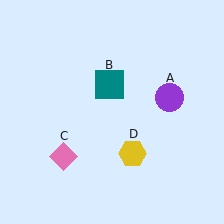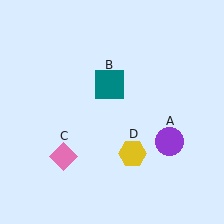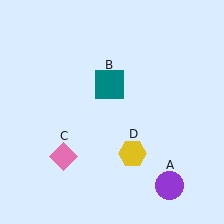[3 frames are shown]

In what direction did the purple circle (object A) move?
The purple circle (object A) moved down.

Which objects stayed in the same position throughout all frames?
Teal square (object B) and pink diamond (object C) and yellow hexagon (object D) remained stationary.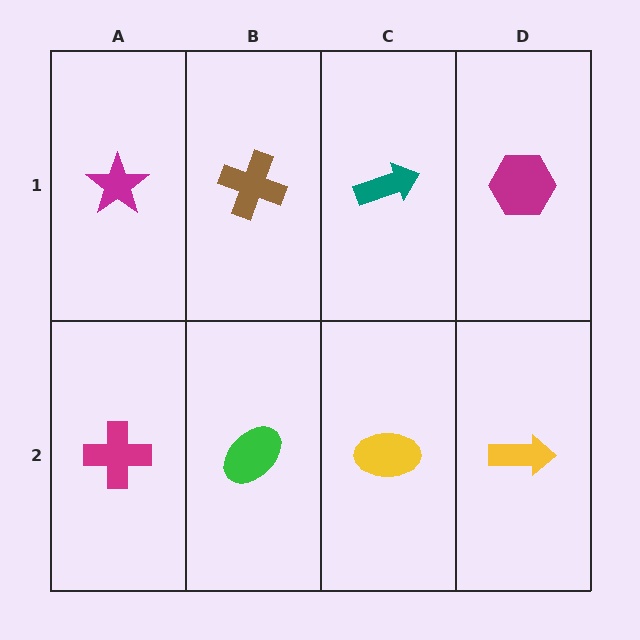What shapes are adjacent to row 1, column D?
A yellow arrow (row 2, column D), a teal arrow (row 1, column C).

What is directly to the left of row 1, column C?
A brown cross.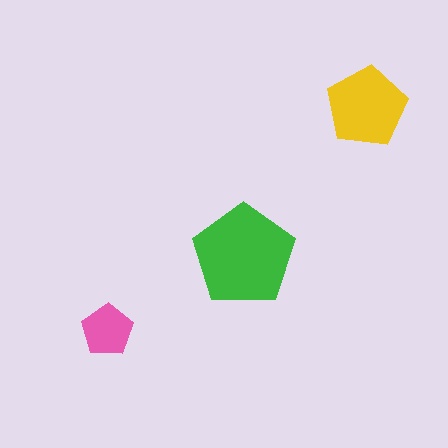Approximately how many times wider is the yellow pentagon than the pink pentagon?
About 1.5 times wider.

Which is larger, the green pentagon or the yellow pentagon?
The green one.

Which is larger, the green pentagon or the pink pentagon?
The green one.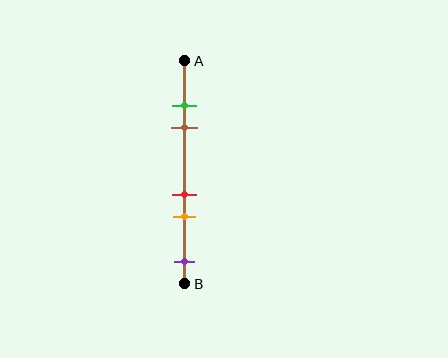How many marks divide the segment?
There are 5 marks dividing the segment.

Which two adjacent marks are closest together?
The green and brown marks are the closest adjacent pair.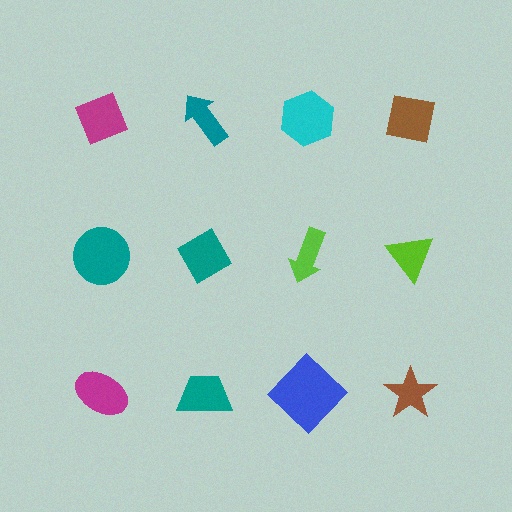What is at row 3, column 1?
A magenta ellipse.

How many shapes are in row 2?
4 shapes.